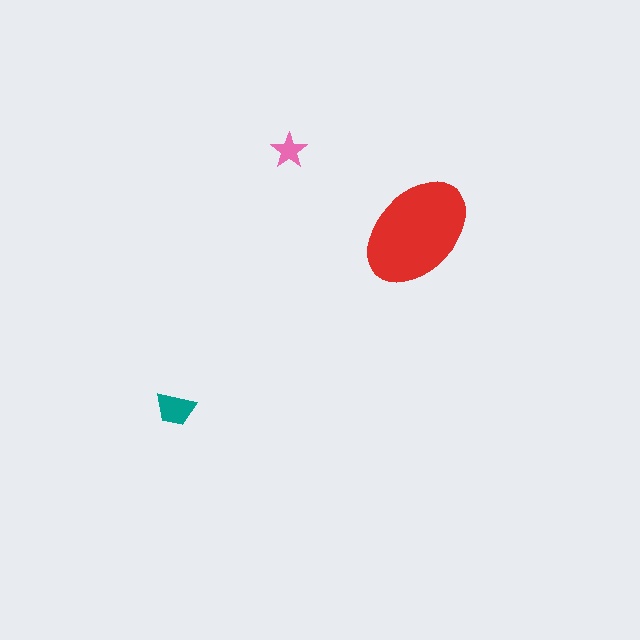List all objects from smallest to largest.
The pink star, the teal trapezoid, the red ellipse.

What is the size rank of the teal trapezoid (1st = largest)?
2nd.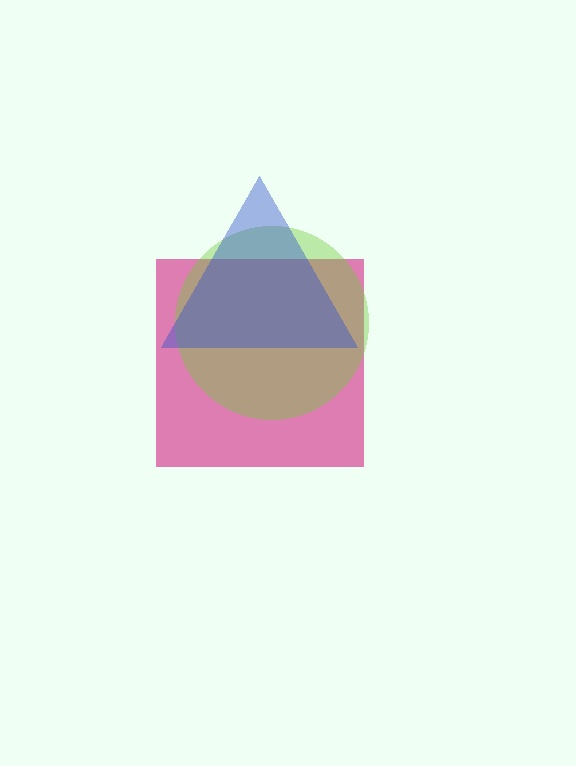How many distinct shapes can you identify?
There are 3 distinct shapes: a magenta square, a lime circle, a blue triangle.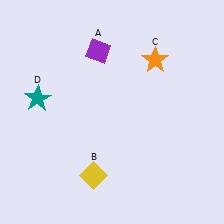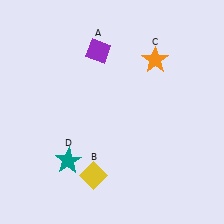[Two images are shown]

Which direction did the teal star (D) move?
The teal star (D) moved down.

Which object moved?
The teal star (D) moved down.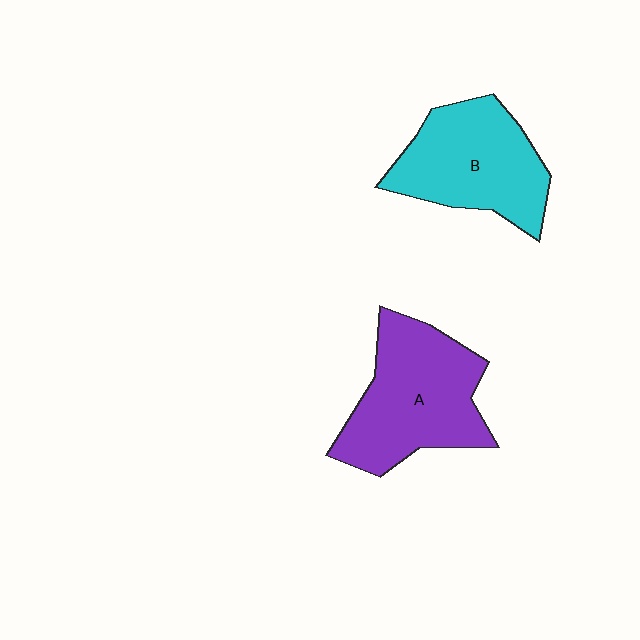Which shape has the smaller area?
Shape B (cyan).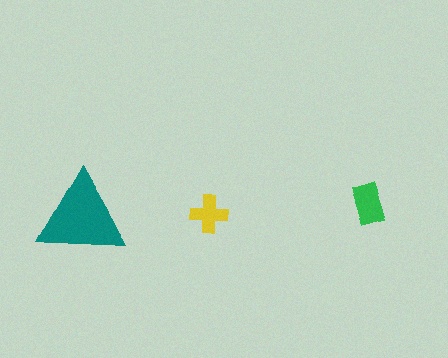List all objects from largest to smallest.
The teal triangle, the green rectangle, the yellow cross.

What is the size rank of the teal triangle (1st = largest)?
1st.